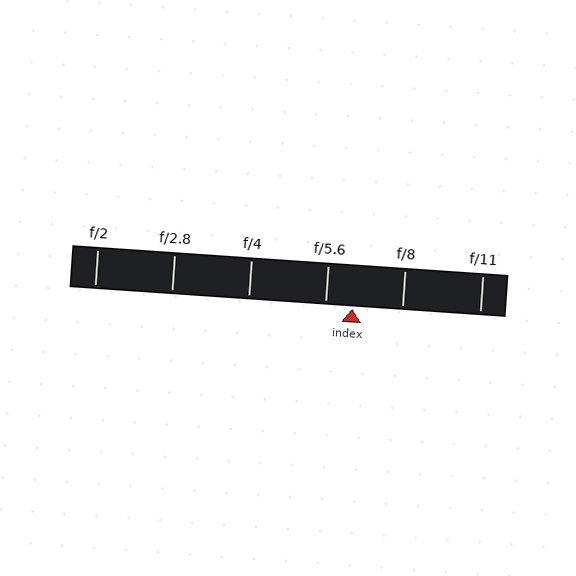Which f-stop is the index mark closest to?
The index mark is closest to f/5.6.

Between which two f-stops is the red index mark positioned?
The index mark is between f/5.6 and f/8.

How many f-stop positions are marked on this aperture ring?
There are 6 f-stop positions marked.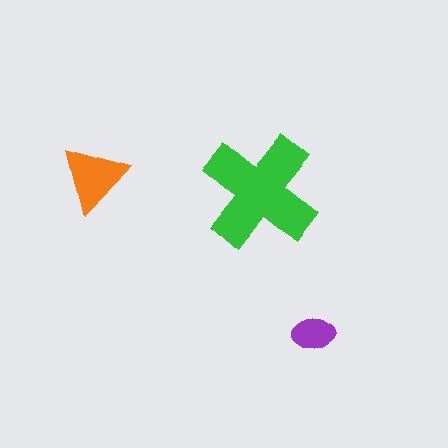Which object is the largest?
The green cross.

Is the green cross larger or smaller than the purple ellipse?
Larger.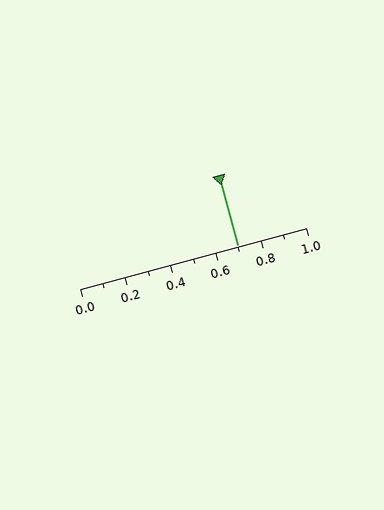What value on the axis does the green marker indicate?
The marker indicates approximately 0.7.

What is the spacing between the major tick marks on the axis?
The major ticks are spaced 0.2 apart.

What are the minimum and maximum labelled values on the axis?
The axis runs from 0.0 to 1.0.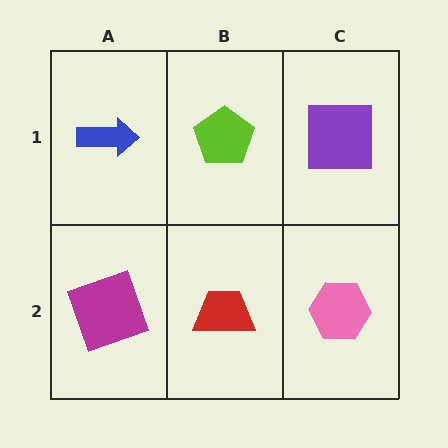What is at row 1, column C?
A purple square.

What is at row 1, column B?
A lime pentagon.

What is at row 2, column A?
A magenta square.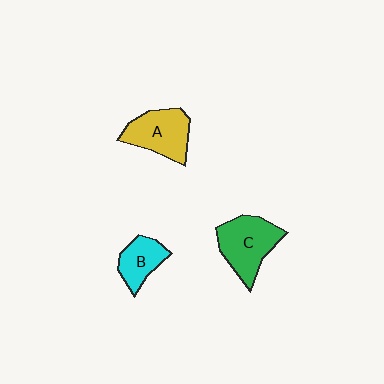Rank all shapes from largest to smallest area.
From largest to smallest: C (green), A (yellow), B (cyan).